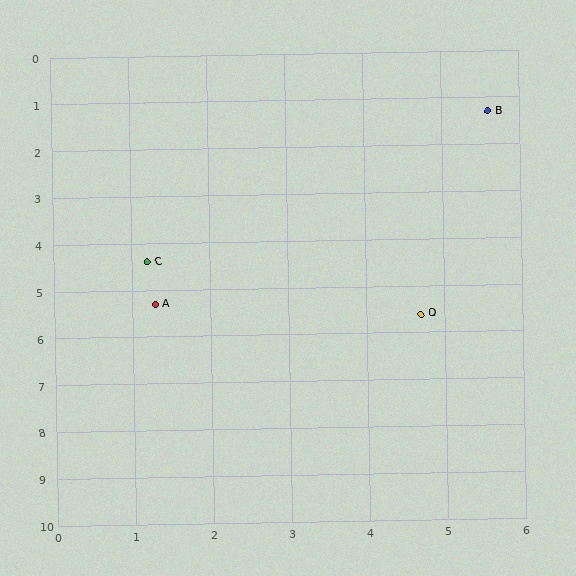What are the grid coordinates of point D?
Point D is at approximately (4.7, 5.6).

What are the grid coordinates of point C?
Point C is at approximately (1.2, 4.4).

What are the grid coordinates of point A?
Point A is at approximately (1.3, 5.3).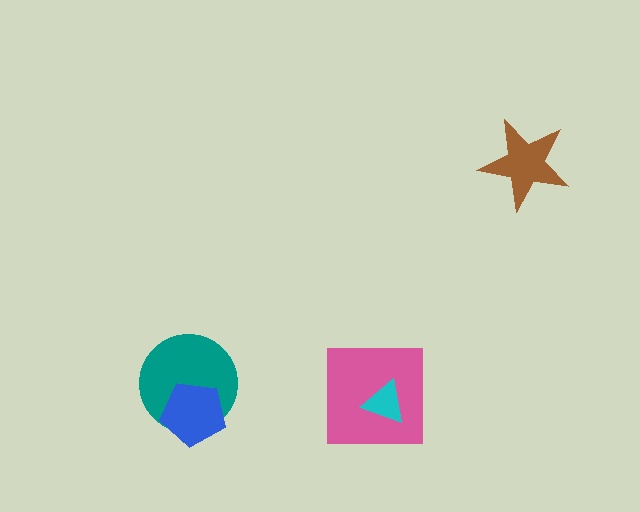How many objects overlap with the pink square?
1 object overlaps with the pink square.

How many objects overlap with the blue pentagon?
1 object overlaps with the blue pentagon.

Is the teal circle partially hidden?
Yes, it is partially covered by another shape.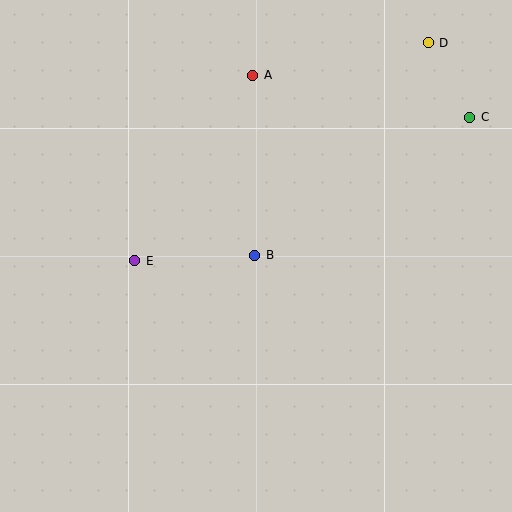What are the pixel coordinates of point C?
Point C is at (470, 117).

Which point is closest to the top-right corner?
Point D is closest to the top-right corner.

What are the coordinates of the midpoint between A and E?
The midpoint between A and E is at (194, 168).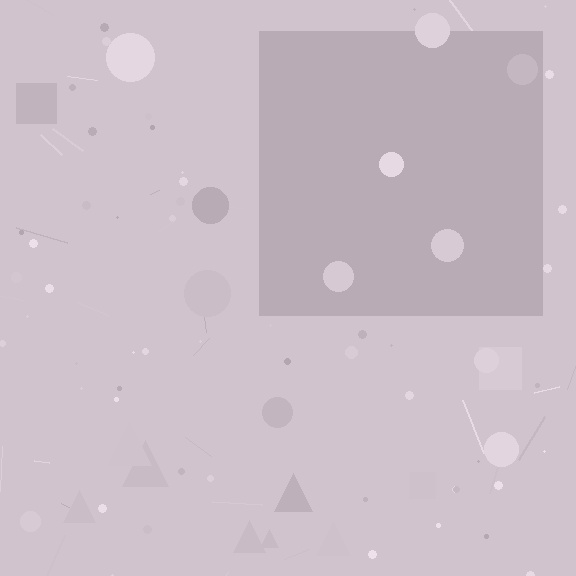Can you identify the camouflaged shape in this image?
The camouflaged shape is a square.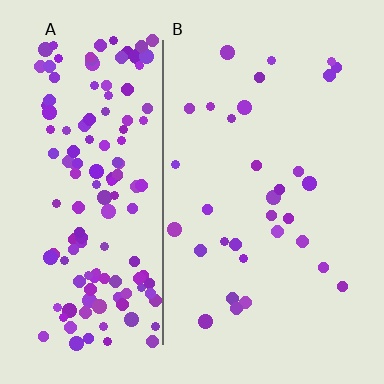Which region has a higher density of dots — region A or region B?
A (the left).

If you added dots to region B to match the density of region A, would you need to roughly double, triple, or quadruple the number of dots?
Approximately quadruple.